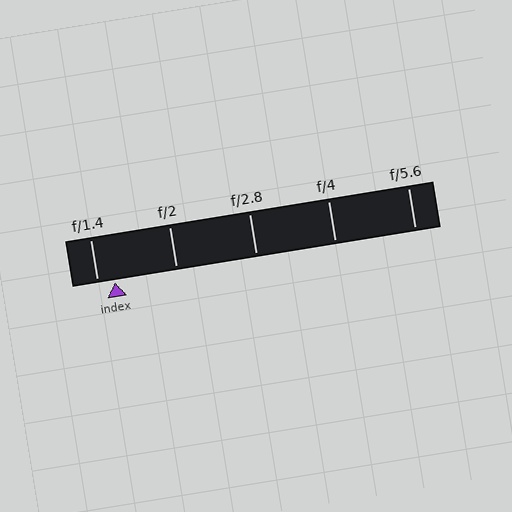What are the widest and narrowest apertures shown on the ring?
The widest aperture shown is f/1.4 and the narrowest is f/5.6.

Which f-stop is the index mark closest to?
The index mark is closest to f/1.4.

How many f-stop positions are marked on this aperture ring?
There are 5 f-stop positions marked.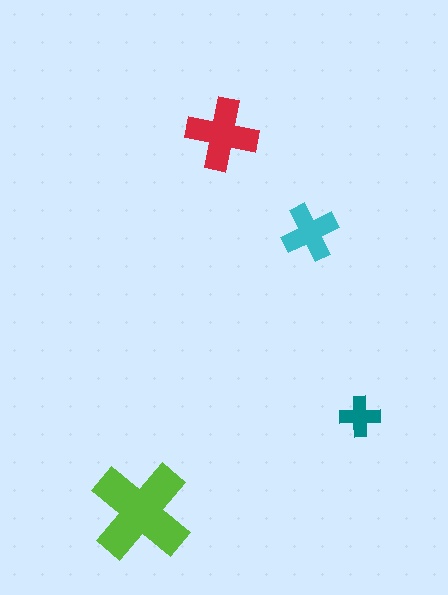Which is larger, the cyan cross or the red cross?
The red one.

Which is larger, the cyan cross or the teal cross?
The cyan one.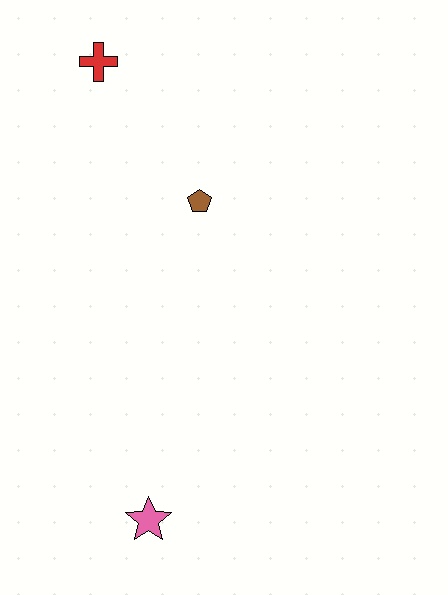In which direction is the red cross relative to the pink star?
The red cross is above the pink star.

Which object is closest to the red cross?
The brown pentagon is closest to the red cross.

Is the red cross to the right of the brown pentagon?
No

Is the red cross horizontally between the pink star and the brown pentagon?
No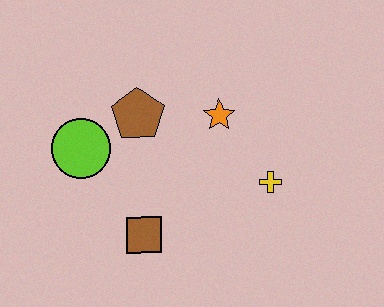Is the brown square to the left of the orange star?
Yes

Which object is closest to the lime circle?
The brown pentagon is closest to the lime circle.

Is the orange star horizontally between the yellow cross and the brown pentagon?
Yes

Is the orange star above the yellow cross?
Yes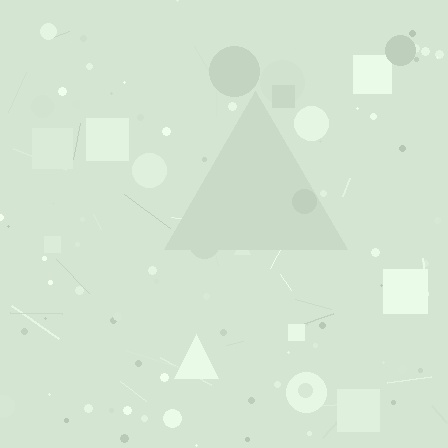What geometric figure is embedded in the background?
A triangle is embedded in the background.